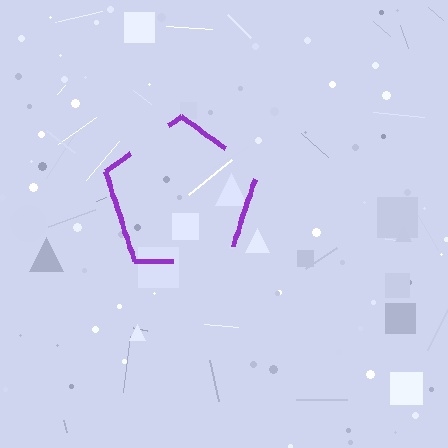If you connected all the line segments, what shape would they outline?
They would outline a pentagon.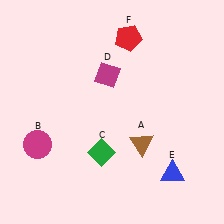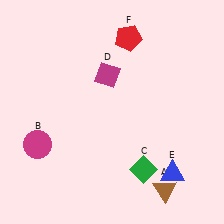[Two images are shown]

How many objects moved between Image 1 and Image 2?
2 objects moved between the two images.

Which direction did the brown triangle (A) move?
The brown triangle (A) moved down.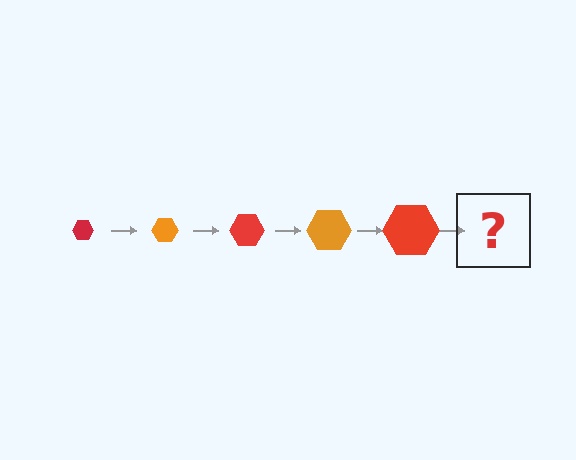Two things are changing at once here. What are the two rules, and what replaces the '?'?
The two rules are that the hexagon grows larger each step and the color cycles through red and orange. The '?' should be an orange hexagon, larger than the previous one.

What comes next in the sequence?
The next element should be an orange hexagon, larger than the previous one.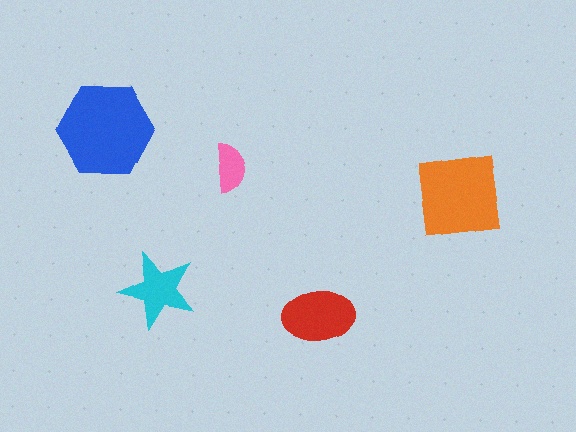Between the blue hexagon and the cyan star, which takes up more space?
The blue hexagon.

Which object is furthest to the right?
The orange square is rightmost.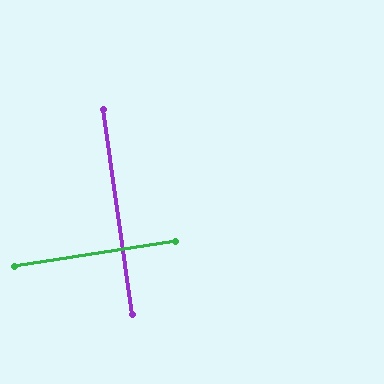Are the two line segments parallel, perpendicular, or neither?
Perpendicular — they meet at approximately 89°.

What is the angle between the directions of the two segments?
Approximately 89 degrees.